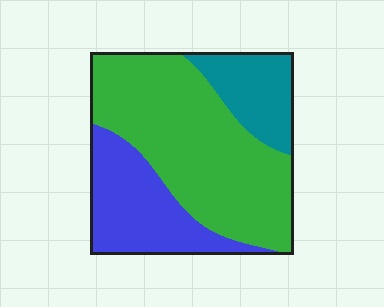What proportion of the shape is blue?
Blue takes up between a sixth and a third of the shape.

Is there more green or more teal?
Green.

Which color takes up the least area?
Teal, at roughly 15%.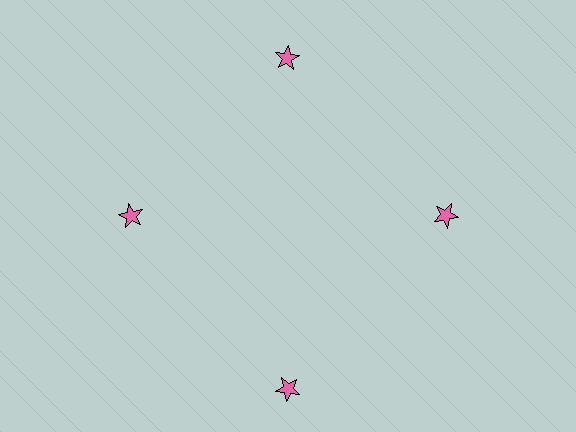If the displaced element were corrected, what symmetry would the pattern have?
It would have 4-fold rotational symmetry — the pattern would map onto itself every 90 degrees.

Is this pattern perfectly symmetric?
No. The 4 pink stars are arranged in a ring, but one element near the 6 o'clock position is pushed outward from the center, breaking the 4-fold rotational symmetry.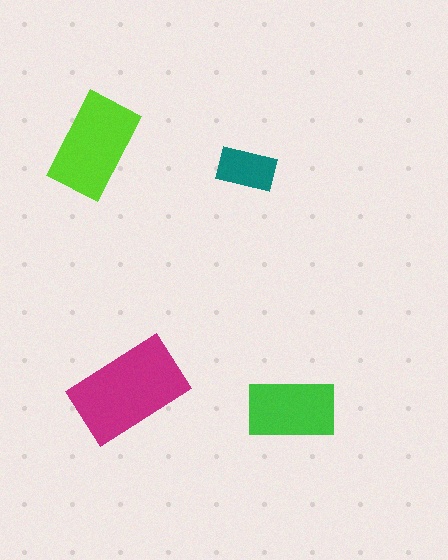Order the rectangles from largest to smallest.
the magenta one, the lime one, the green one, the teal one.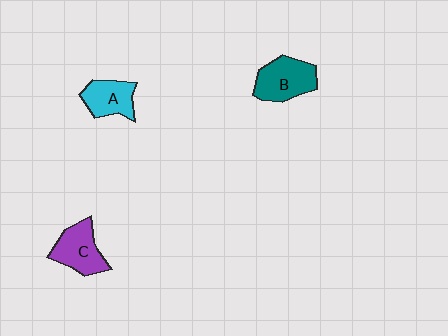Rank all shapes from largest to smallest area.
From largest to smallest: B (teal), C (purple), A (cyan).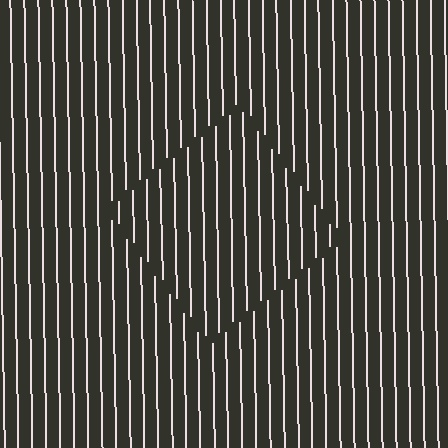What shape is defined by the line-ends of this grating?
An illusory square. The interior of the shape contains the same grating, shifted by half a period — the contour is defined by the phase discontinuity where line-ends from the inner and outer gratings abut.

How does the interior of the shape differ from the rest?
The interior of the shape contains the same grating, shifted by half a period — the contour is defined by the phase discontinuity where line-ends from the inner and outer gratings abut.